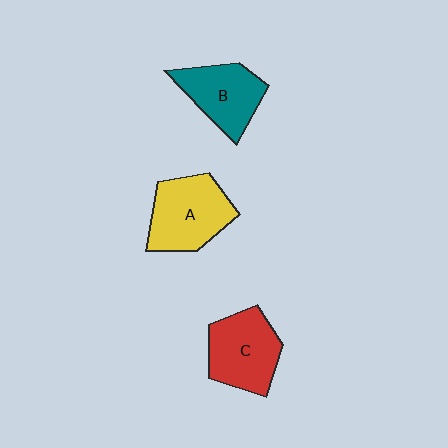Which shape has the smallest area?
Shape B (teal).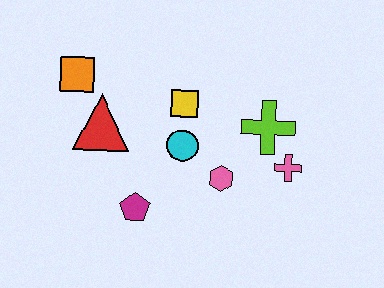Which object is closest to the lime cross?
The pink cross is closest to the lime cross.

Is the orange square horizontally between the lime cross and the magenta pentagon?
No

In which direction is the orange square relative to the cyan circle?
The orange square is to the left of the cyan circle.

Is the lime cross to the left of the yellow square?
No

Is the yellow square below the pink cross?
No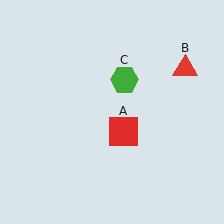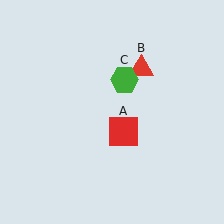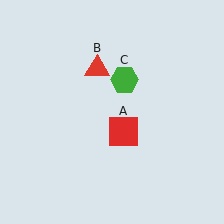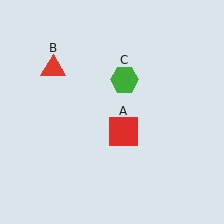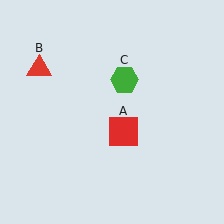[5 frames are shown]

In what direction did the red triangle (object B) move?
The red triangle (object B) moved left.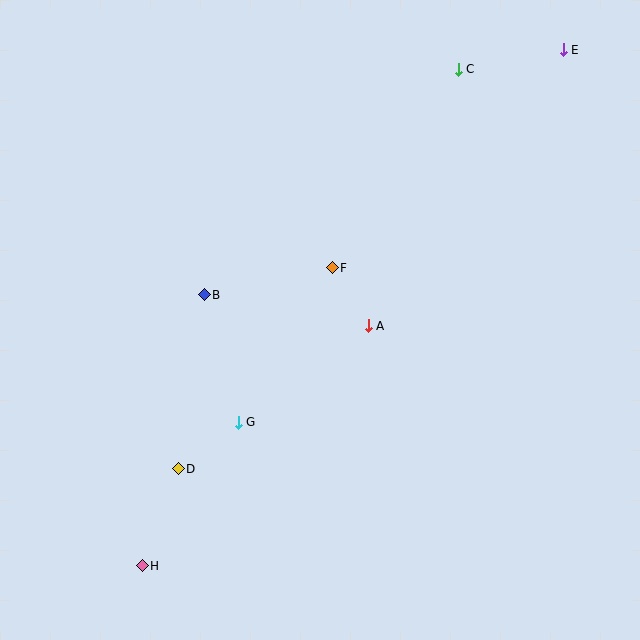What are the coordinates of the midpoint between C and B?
The midpoint between C and B is at (331, 182).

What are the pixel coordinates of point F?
Point F is at (332, 268).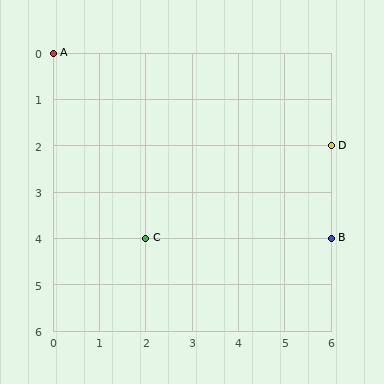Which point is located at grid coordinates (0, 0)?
Point A is at (0, 0).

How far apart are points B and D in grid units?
Points B and D are 2 rows apart.